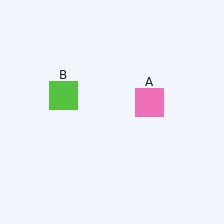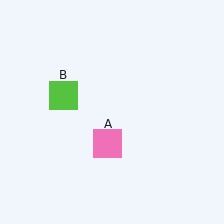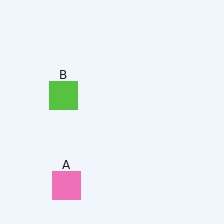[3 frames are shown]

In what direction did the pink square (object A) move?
The pink square (object A) moved down and to the left.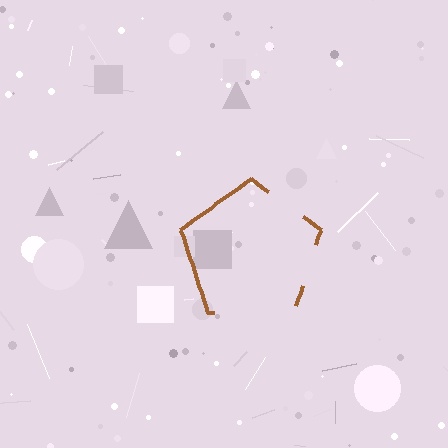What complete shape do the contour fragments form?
The contour fragments form a pentagon.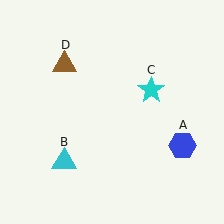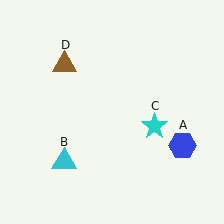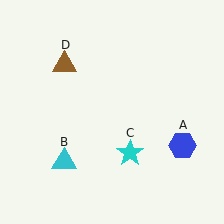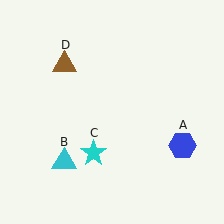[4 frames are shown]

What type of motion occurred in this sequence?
The cyan star (object C) rotated clockwise around the center of the scene.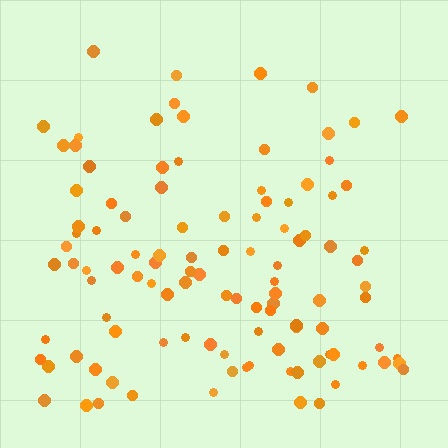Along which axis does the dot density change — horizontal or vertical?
Vertical.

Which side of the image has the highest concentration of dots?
The bottom.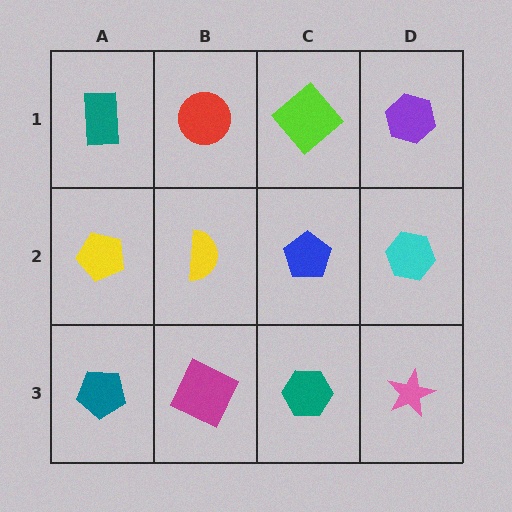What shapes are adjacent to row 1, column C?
A blue pentagon (row 2, column C), a red circle (row 1, column B), a purple hexagon (row 1, column D).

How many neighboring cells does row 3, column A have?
2.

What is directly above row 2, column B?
A red circle.